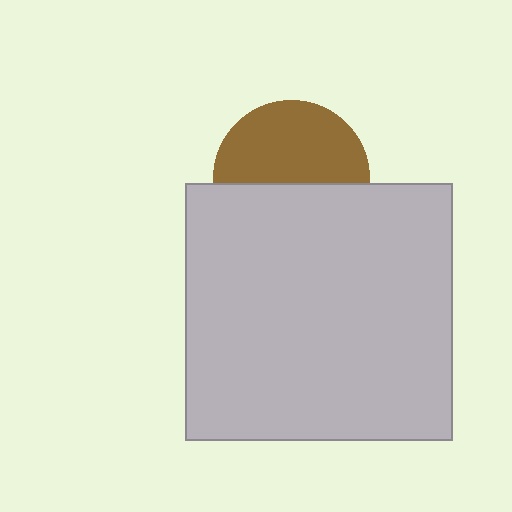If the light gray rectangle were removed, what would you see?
You would see the complete brown circle.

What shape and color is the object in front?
The object in front is a light gray rectangle.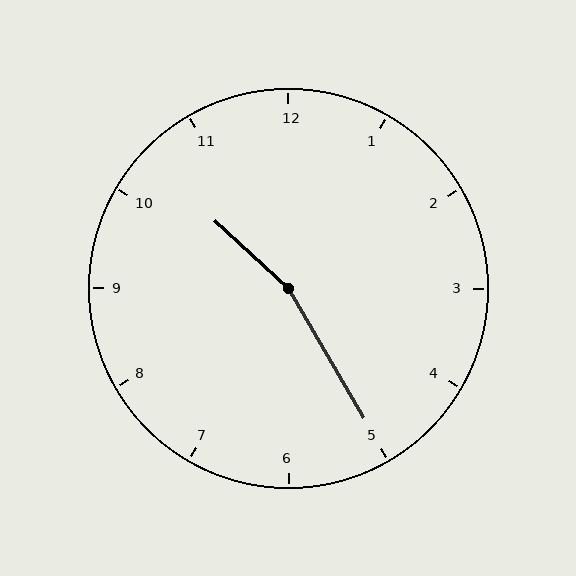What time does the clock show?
10:25.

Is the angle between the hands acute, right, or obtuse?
It is obtuse.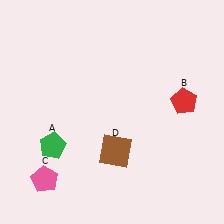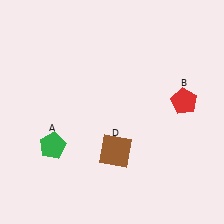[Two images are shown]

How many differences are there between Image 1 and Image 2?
There is 1 difference between the two images.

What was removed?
The pink pentagon (C) was removed in Image 2.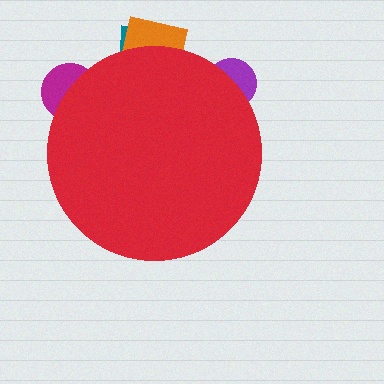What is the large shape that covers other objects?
A red circle.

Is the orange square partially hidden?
Yes, the orange square is partially hidden behind the red circle.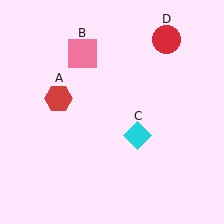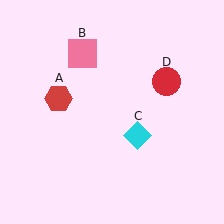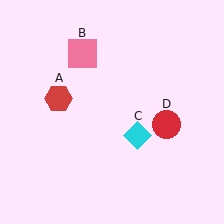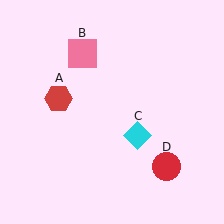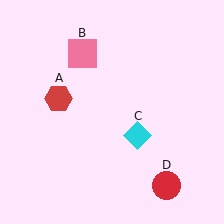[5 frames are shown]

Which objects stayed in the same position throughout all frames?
Red hexagon (object A) and pink square (object B) and cyan diamond (object C) remained stationary.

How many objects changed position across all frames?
1 object changed position: red circle (object D).